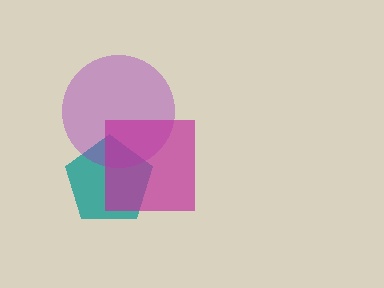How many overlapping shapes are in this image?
There are 3 overlapping shapes in the image.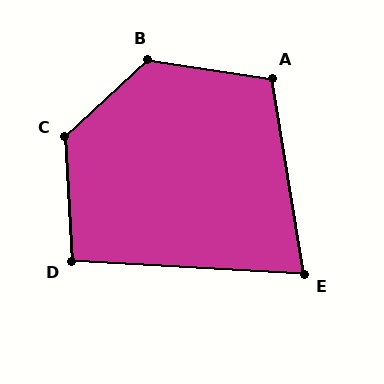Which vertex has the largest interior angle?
C, at approximately 129 degrees.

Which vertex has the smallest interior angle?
E, at approximately 78 degrees.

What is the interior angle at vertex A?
Approximately 108 degrees (obtuse).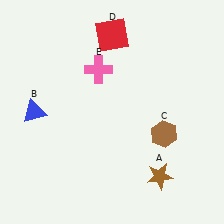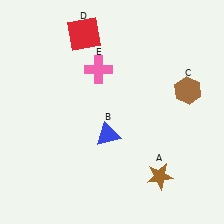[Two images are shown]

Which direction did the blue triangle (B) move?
The blue triangle (B) moved right.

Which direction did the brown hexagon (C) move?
The brown hexagon (C) moved up.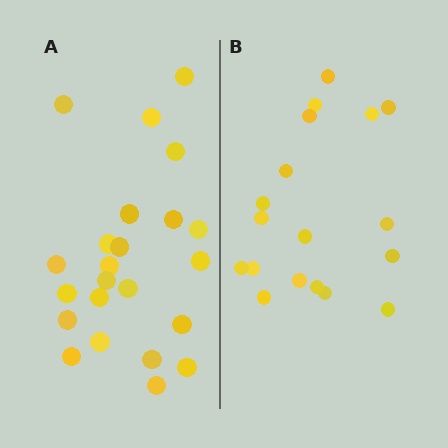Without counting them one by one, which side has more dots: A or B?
Region A (the left region) has more dots.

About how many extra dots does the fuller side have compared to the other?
Region A has about 5 more dots than region B.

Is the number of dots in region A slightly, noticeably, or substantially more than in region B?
Region A has noticeably more, but not dramatically so. The ratio is roughly 1.3 to 1.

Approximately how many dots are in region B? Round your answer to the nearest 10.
About 20 dots. (The exact count is 18, which rounds to 20.)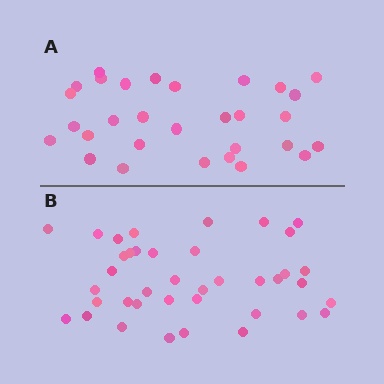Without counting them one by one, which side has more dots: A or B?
Region B (the bottom region) has more dots.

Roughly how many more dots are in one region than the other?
Region B has roughly 8 or so more dots than region A.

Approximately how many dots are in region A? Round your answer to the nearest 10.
About 30 dots.